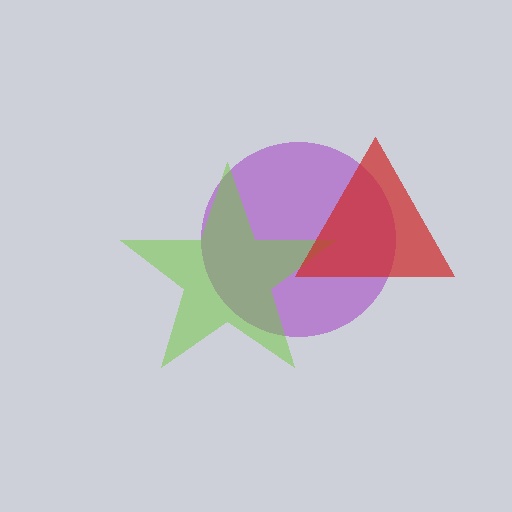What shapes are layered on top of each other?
The layered shapes are: a purple circle, a lime star, a red triangle.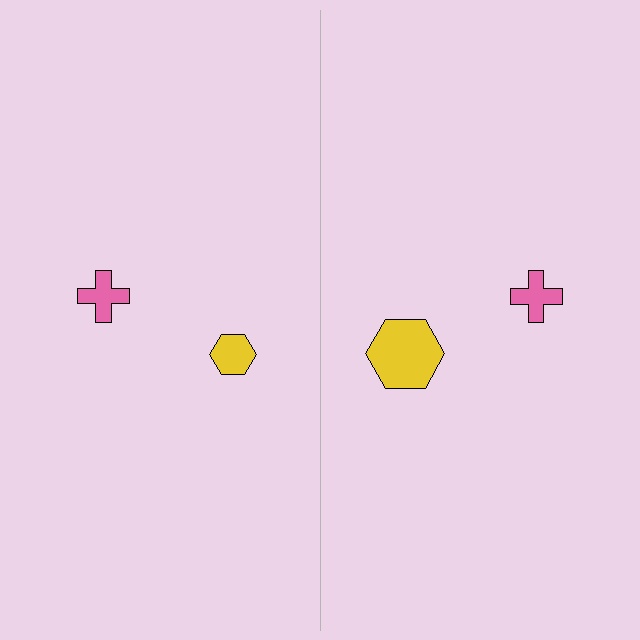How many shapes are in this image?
There are 4 shapes in this image.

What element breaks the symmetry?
The yellow hexagon on the right side has a different size than its mirror counterpart.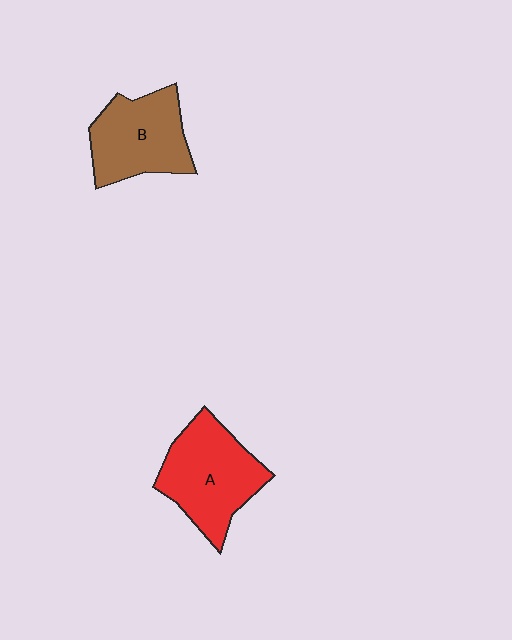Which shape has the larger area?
Shape A (red).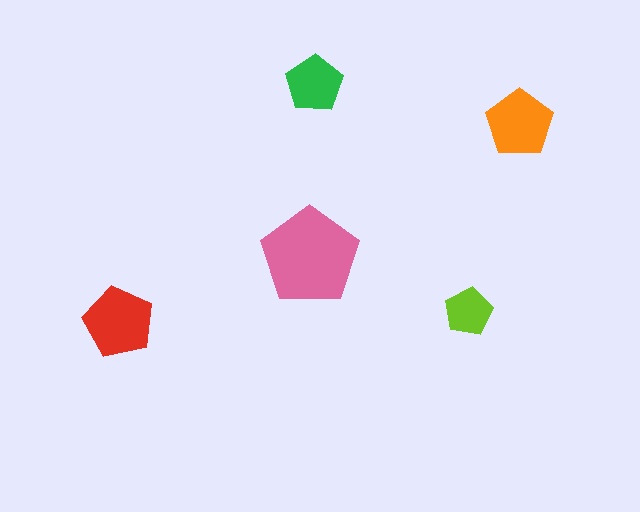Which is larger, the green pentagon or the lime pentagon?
The green one.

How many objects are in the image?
There are 5 objects in the image.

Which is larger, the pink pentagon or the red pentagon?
The pink one.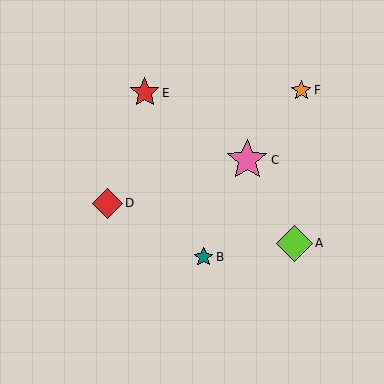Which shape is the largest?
The pink star (labeled C) is the largest.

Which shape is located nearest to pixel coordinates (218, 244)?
The teal star (labeled B) at (204, 257) is nearest to that location.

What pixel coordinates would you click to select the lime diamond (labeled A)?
Click at (294, 243) to select the lime diamond A.